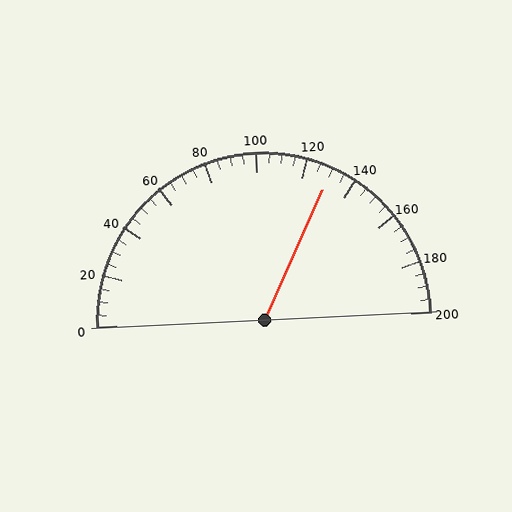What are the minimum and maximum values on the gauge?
The gauge ranges from 0 to 200.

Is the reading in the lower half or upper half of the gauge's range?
The reading is in the upper half of the range (0 to 200).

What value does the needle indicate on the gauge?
The needle indicates approximately 130.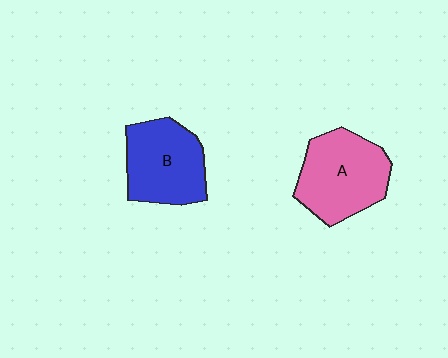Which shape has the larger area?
Shape A (pink).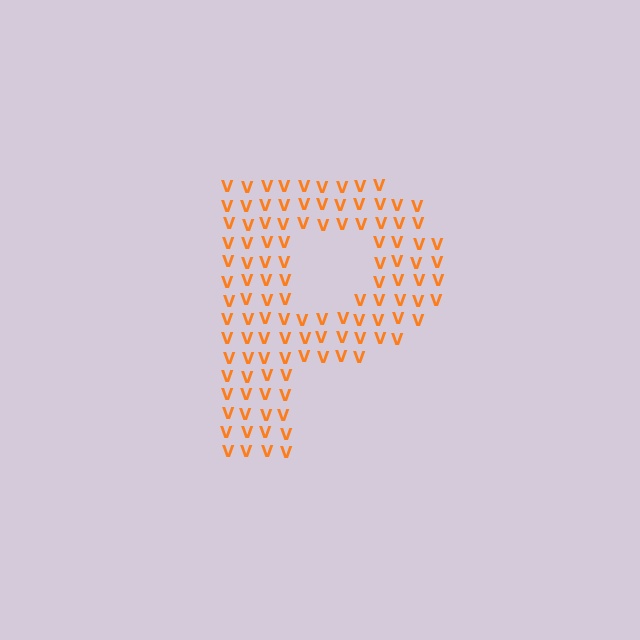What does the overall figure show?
The overall figure shows the letter P.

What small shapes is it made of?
It is made of small letter V's.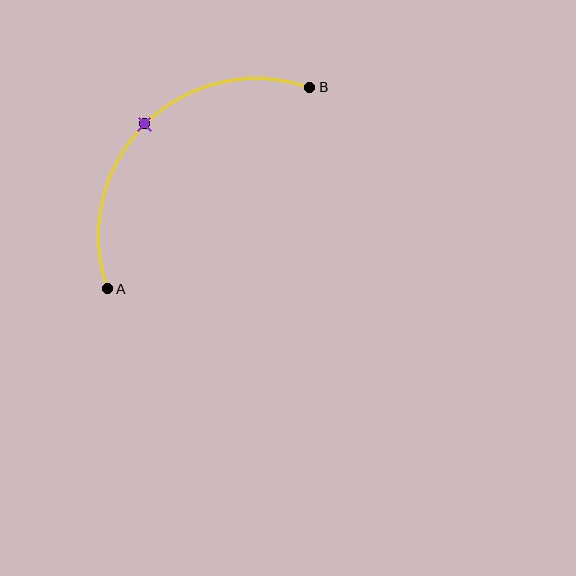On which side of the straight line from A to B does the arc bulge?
The arc bulges above and to the left of the straight line connecting A and B.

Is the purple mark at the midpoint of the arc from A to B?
Yes. The purple mark lies on the arc at equal arc-length from both A and B — it is the arc midpoint.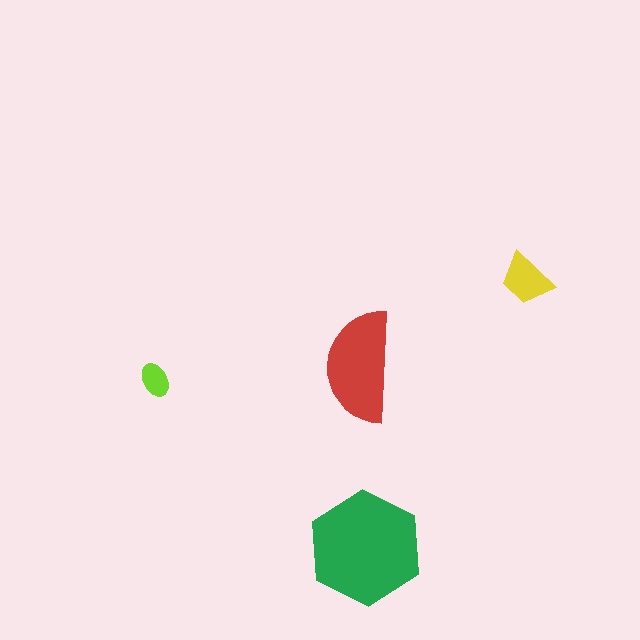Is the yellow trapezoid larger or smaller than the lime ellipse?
Larger.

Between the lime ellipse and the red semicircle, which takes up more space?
The red semicircle.